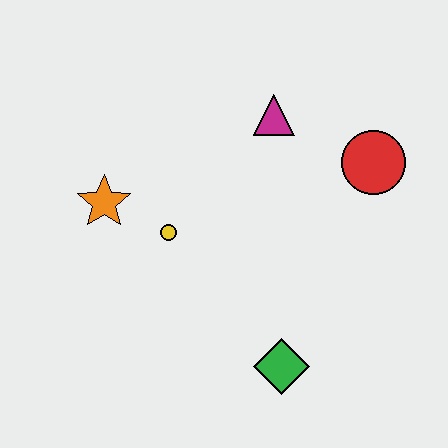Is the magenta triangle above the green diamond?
Yes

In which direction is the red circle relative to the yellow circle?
The red circle is to the right of the yellow circle.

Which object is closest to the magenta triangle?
The red circle is closest to the magenta triangle.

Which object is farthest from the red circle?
The orange star is farthest from the red circle.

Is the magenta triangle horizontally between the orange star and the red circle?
Yes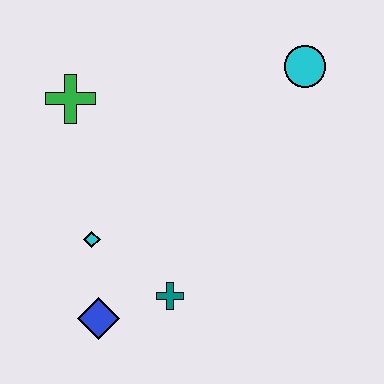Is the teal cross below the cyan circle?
Yes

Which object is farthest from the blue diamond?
The cyan circle is farthest from the blue diamond.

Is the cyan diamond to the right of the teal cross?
No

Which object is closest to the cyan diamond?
The blue diamond is closest to the cyan diamond.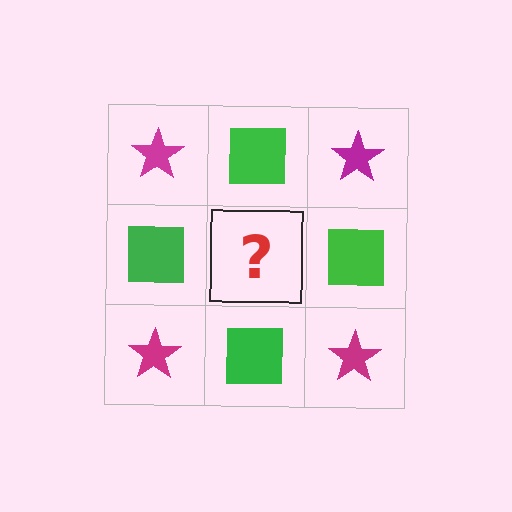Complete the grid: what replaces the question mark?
The question mark should be replaced with a magenta star.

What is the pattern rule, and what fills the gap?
The rule is that it alternates magenta star and green square in a checkerboard pattern. The gap should be filled with a magenta star.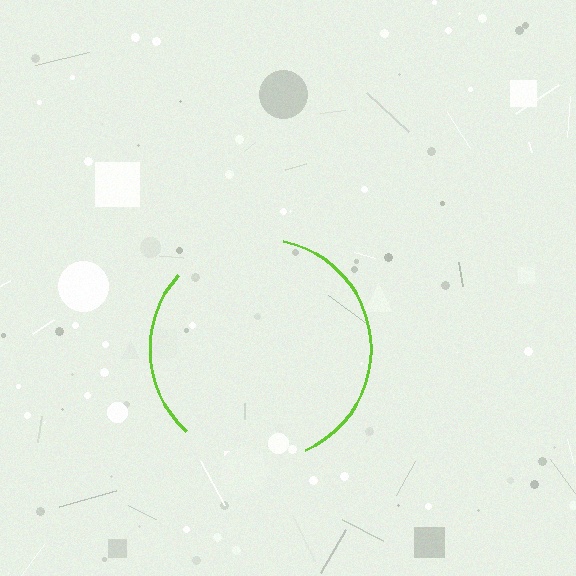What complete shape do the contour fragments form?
The contour fragments form a circle.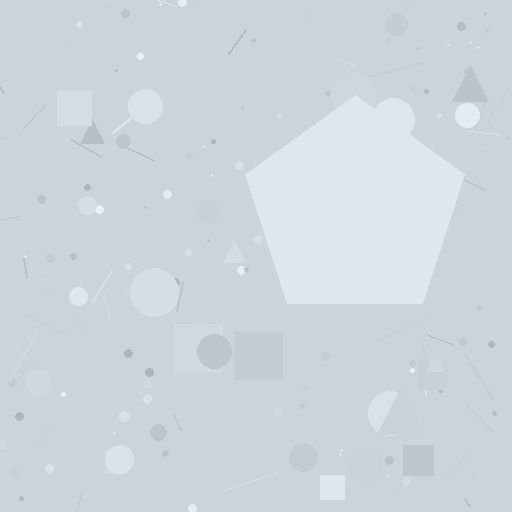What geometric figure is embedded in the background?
A pentagon is embedded in the background.